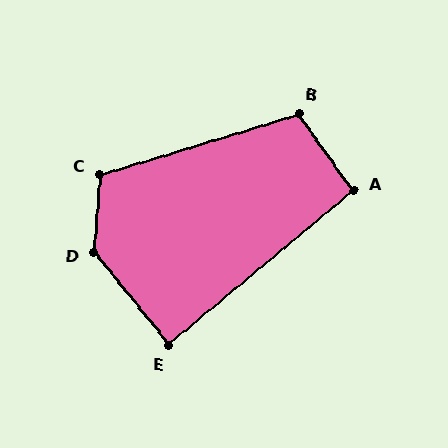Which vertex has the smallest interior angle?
E, at approximately 89 degrees.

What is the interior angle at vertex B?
Approximately 108 degrees (obtuse).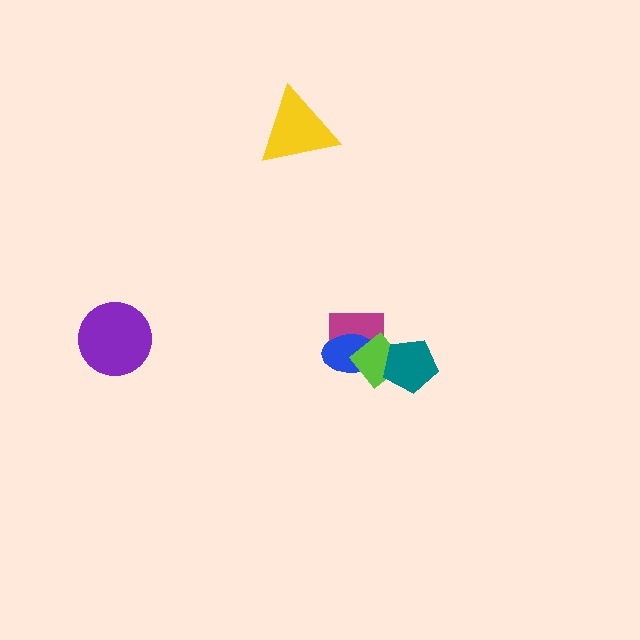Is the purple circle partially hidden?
No, no other shape covers it.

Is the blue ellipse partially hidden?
Yes, it is partially covered by another shape.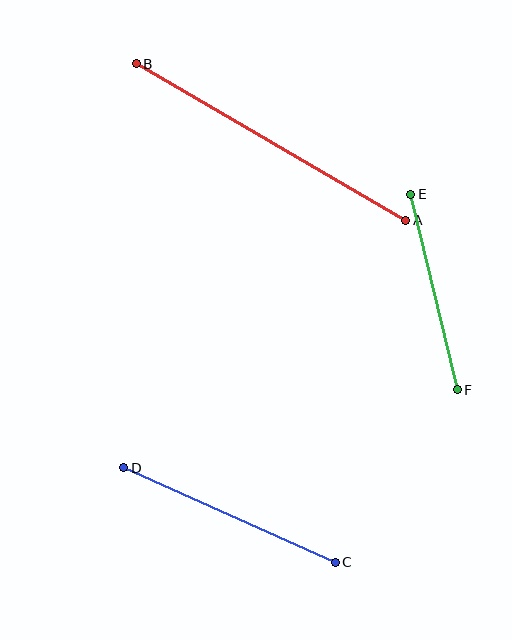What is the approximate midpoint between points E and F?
The midpoint is at approximately (434, 292) pixels.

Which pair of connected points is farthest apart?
Points A and B are farthest apart.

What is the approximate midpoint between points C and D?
The midpoint is at approximately (230, 515) pixels.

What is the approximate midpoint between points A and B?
The midpoint is at approximately (271, 142) pixels.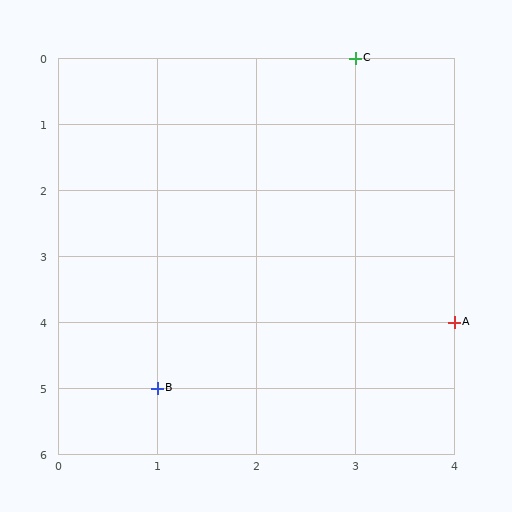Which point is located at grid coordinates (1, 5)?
Point B is at (1, 5).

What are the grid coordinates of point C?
Point C is at grid coordinates (3, 0).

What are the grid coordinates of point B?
Point B is at grid coordinates (1, 5).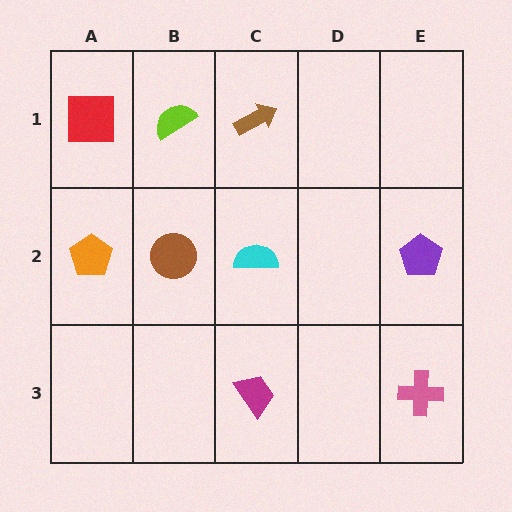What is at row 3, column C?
A magenta trapezoid.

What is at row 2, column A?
An orange pentagon.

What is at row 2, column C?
A cyan semicircle.